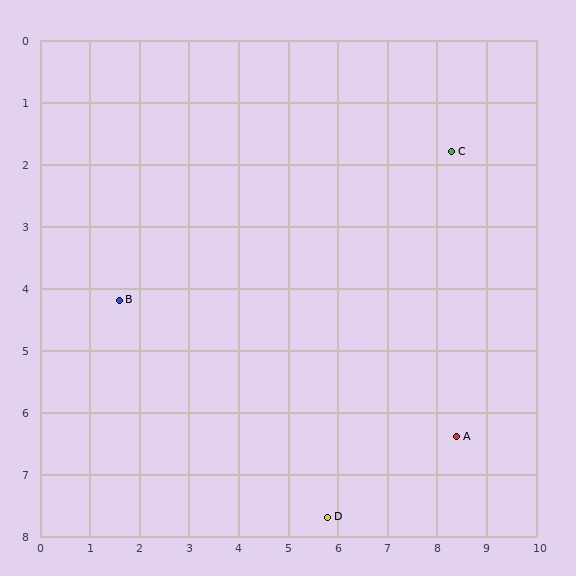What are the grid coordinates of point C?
Point C is at approximately (8.3, 1.8).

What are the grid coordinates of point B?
Point B is at approximately (1.6, 4.2).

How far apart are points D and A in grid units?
Points D and A are about 2.9 grid units apart.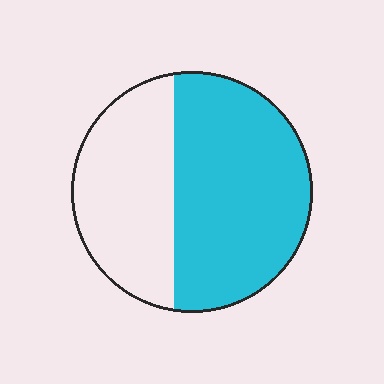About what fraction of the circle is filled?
About three fifths (3/5).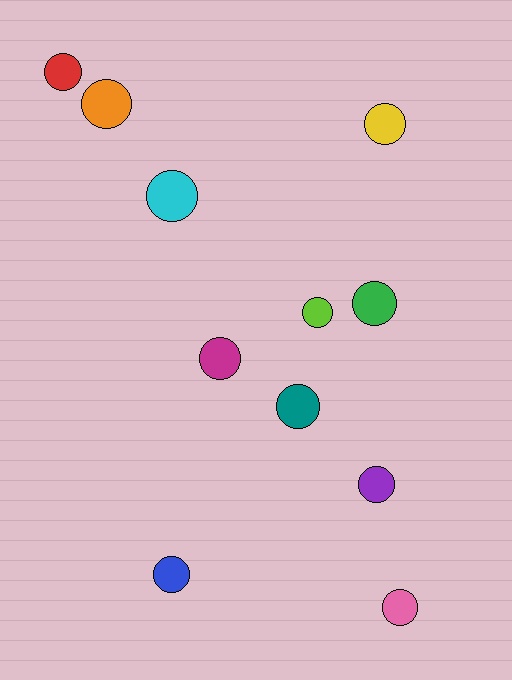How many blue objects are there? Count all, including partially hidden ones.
There is 1 blue object.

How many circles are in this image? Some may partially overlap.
There are 11 circles.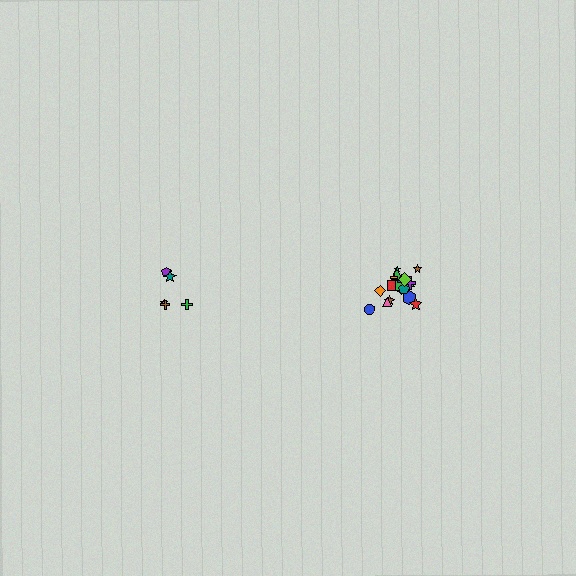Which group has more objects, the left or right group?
The right group.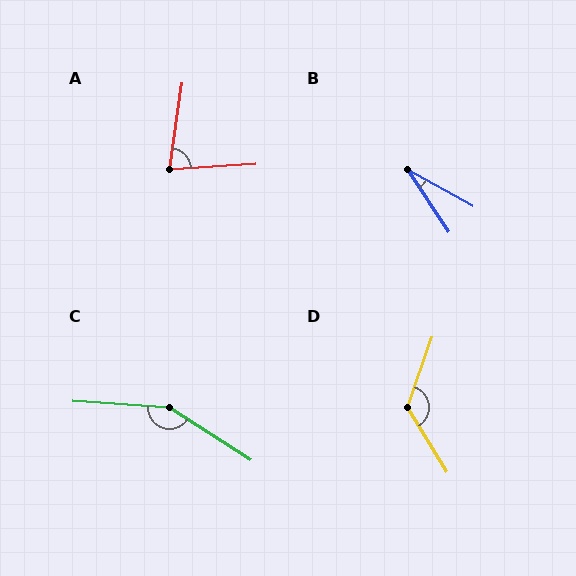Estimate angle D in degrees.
Approximately 129 degrees.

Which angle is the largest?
C, at approximately 151 degrees.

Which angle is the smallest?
B, at approximately 27 degrees.